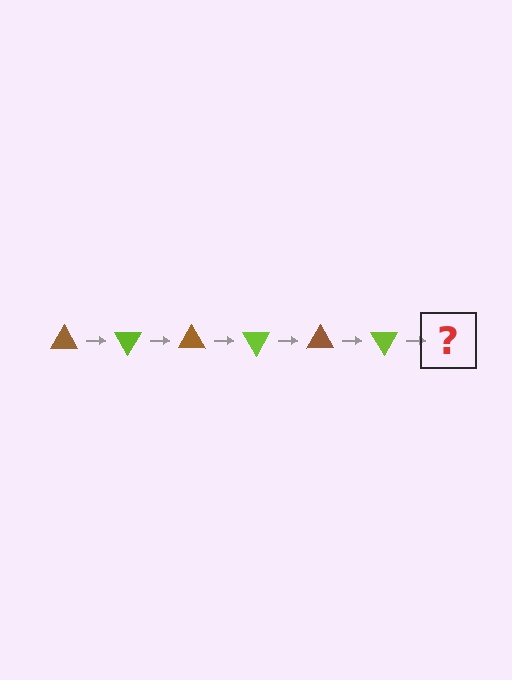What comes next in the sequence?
The next element should be a brown triangle, rotated 360 degrees from the start.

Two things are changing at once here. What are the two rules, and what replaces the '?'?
The two rules are that it rotates 60 degrees each step and the color cycles through brown and lime. The '?' should be a brown triangle, rotated 360 degrees from the start.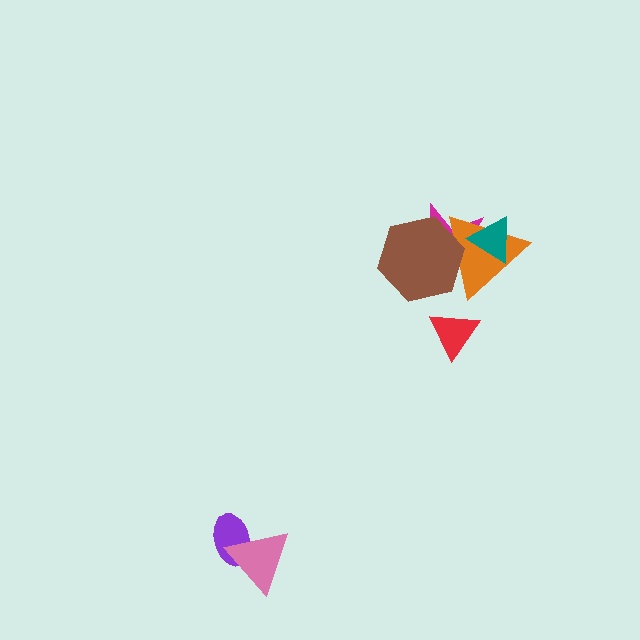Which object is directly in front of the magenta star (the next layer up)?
The orange triangle is directly in front of the magenta star.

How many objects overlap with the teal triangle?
2 objects overlap with the teal triangle.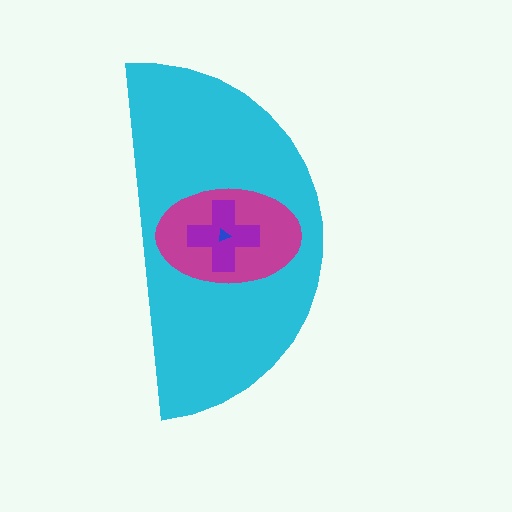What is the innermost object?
The blue triangle.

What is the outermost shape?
The cyan semicircle.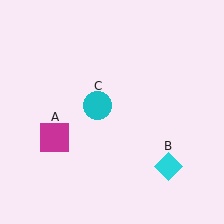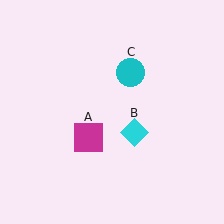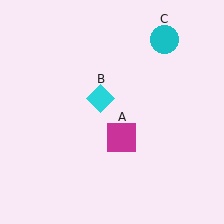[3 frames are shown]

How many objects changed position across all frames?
3 objects changed position: magenta square (object A), cyan diamond (object B), cyan circle (object C).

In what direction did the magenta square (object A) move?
The magenta square (object A) moved right.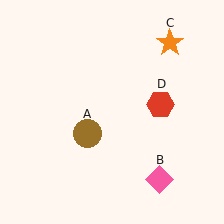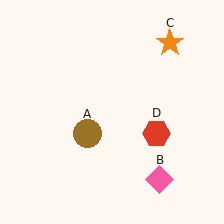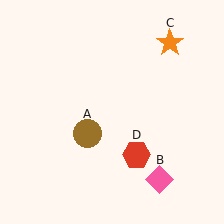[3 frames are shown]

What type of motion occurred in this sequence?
The red hexagon (object D) rotated clockwise around the center of the scene.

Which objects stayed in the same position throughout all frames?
Brown circle (object A) and pink diamond (object B) and orange star (object C) remained stationary.